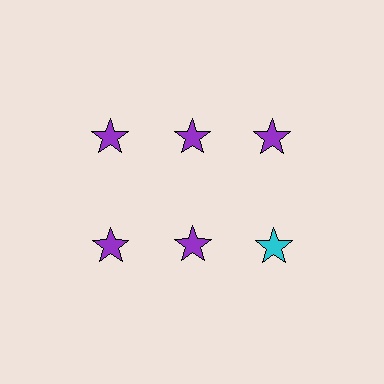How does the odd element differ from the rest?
It has a different color: cyan instead of purple.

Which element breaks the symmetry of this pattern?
The cyan star in the second row, center column breaks the symmetry. All other shapes are purple stars.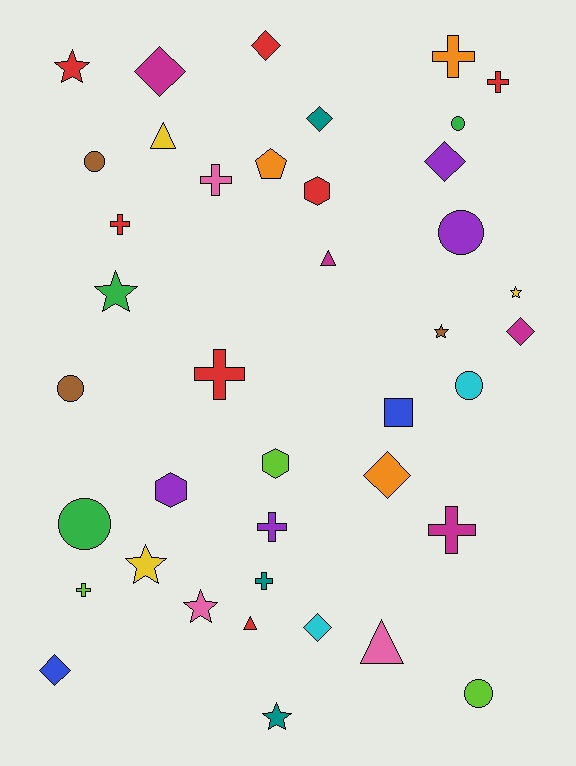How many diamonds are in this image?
There are 8 diamonds.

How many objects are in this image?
There are 40 objects.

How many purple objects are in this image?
There are 4 purple objects.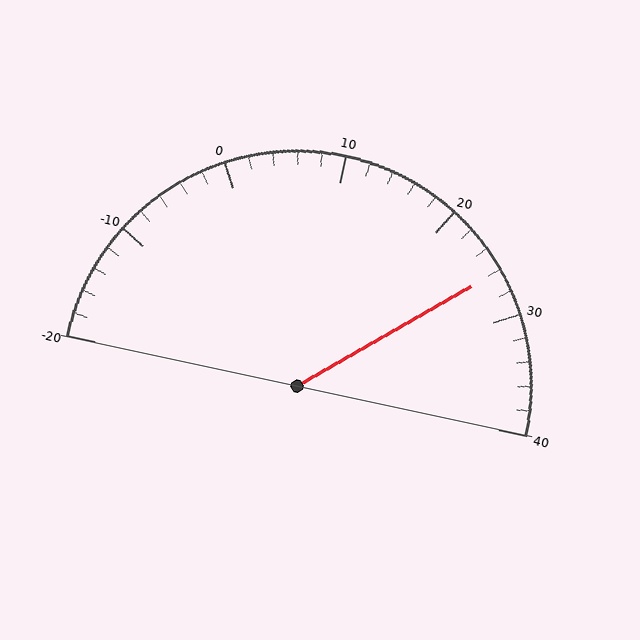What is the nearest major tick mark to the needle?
The nearest major tick mark is 30.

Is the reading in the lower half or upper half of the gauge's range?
The reading is in the upper half of the range (-20 to 40).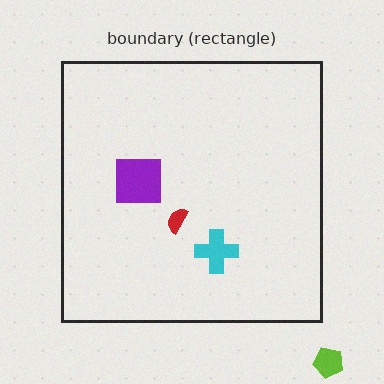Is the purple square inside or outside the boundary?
Inside.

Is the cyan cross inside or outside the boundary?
Inside.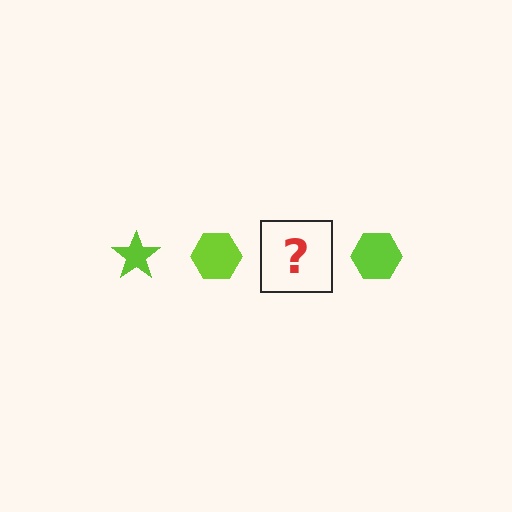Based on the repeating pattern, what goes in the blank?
The blank should be a lime star.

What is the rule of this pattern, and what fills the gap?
The rule is that the pattern cycles through star, hexagon shapes in lime. The gap should be filled with a lime star.